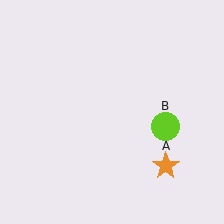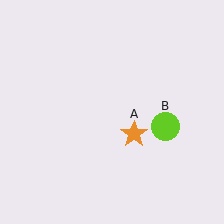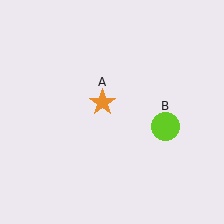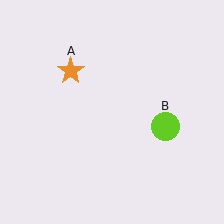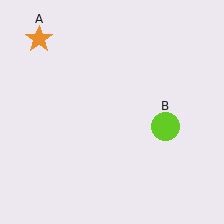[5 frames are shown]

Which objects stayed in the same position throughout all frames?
Lime circle (object B) remained stationary.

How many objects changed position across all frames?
1 object changed position: orange star (object A).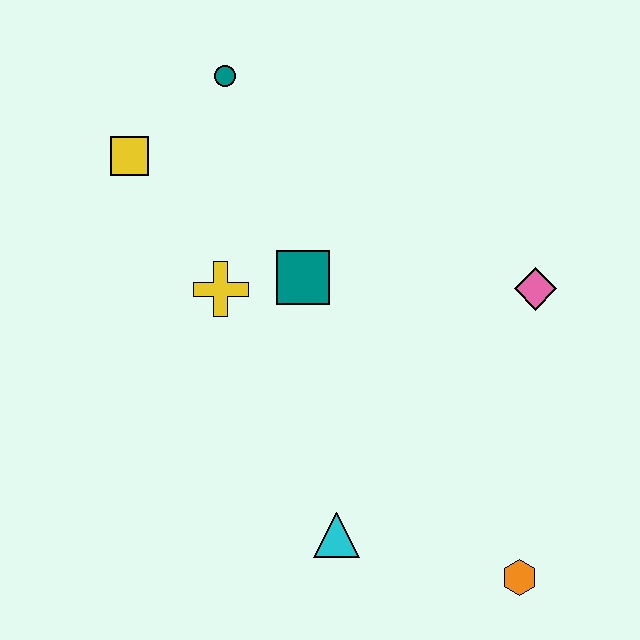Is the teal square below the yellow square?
Yes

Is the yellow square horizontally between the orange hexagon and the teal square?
No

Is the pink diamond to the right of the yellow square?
Yes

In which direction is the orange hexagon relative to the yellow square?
The orange hexagon is below the yellow square.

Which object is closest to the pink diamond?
The teal square is closest to the pink diamond.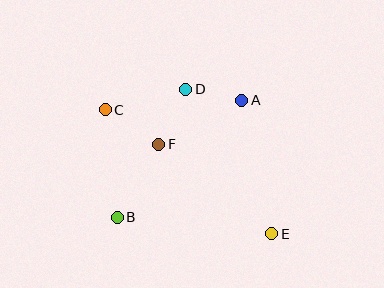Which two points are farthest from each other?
Points C and E are farthest from each other.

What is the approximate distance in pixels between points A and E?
The distance between A and E is approximately 137 pixels.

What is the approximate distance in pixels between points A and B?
The distance between A and B is approximately 171 pixels.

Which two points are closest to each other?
Points A and D are closest to each other.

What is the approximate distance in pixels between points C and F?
The distance between C and F is approximately 63 pixels.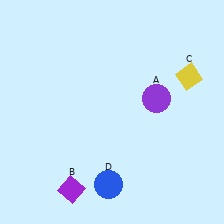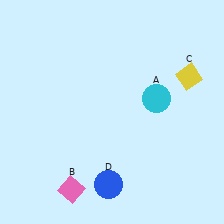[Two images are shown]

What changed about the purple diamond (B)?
In Image 1, B is purple. In Image 2, it changed to pink.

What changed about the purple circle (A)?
In Image 1, A is purple. In Image 2, it changed to cyan.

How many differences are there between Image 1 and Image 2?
There are 2 differences between the two images.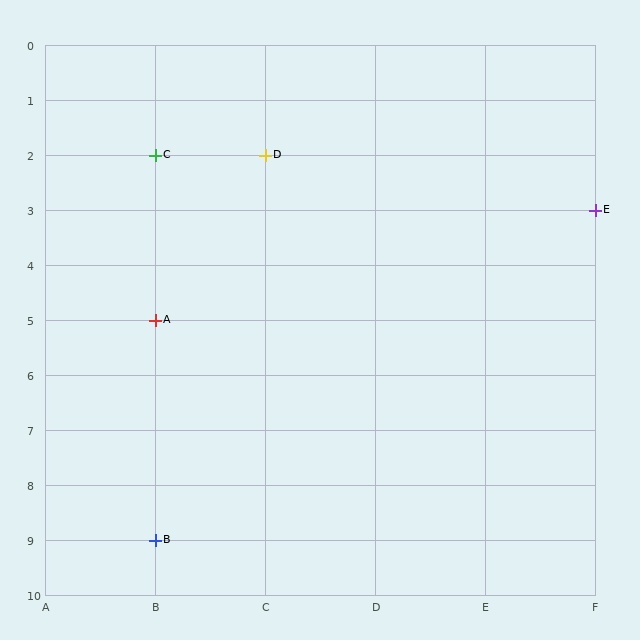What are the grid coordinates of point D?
Point D is at grid coordinates (C, 2).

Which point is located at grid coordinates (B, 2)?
Point C is at (B, 2).